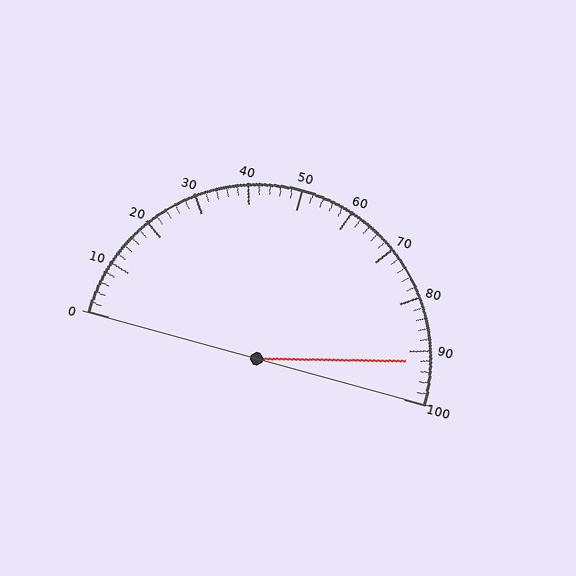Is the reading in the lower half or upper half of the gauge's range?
The reading is in the upper half of the range (0 to 100).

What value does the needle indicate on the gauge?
The needle indicates approximately 92.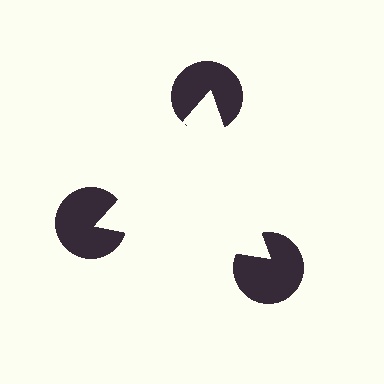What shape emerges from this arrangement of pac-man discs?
An illusory triangle — its edges are inferred from the aligned wedge cuts in the pac-man discs, not physically drawn.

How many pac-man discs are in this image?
There are 3 — one at each vertex of the illusory triangle.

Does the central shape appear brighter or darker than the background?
It typically appears slightly brighter than the background, even though no actual brightness change is drawn.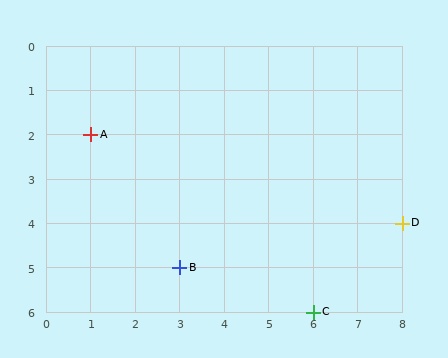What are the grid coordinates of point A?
Point A is at grid coordinates (1, 2).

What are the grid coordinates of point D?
Point D is at grid coordinates (8, 4).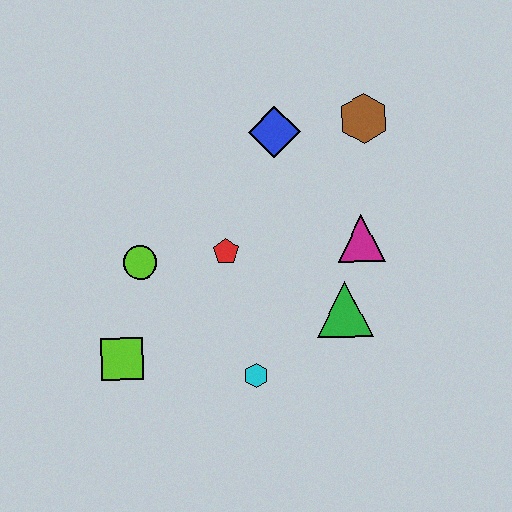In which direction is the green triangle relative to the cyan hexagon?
The green triangle is to the right of the cyan hexagon.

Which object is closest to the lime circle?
The red pentagon is closest to the lime circle.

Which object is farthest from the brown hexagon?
The lime square is farthest from the brown hexagon.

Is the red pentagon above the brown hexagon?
No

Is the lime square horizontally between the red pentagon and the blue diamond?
No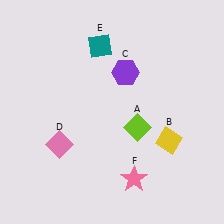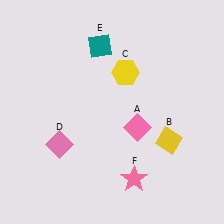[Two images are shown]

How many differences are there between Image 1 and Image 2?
There are 2 differences between the two images.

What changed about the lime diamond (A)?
In Image 1, A is lime. In Image 2, it changed to pink.